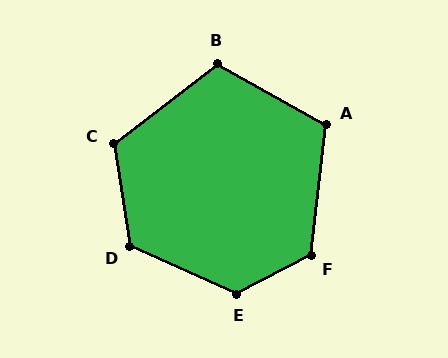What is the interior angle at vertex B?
Approximately 113 degrees (obtuse).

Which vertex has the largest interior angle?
E, at approximately 128 degrees.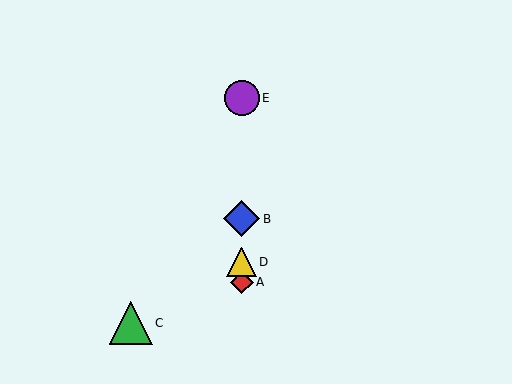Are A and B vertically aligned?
Yes, both are at x≈242.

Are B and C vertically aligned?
No, B is at x≈242 and C is at x≈131.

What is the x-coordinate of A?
Object A is at x≈242.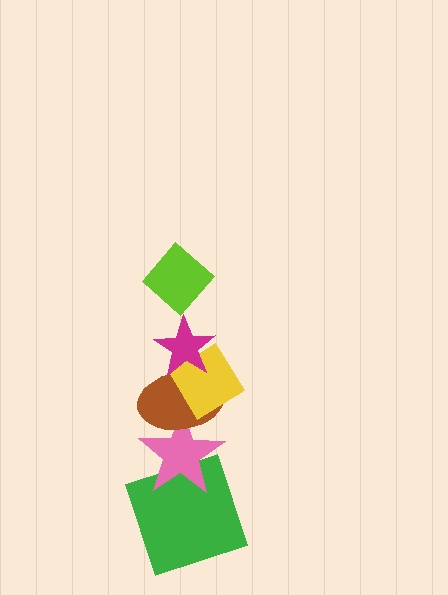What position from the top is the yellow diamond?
The yellow diamond is 3rd from the top.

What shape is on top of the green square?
The pink star is on top of the green square.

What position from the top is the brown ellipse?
The brown ellipse is 4th from the top.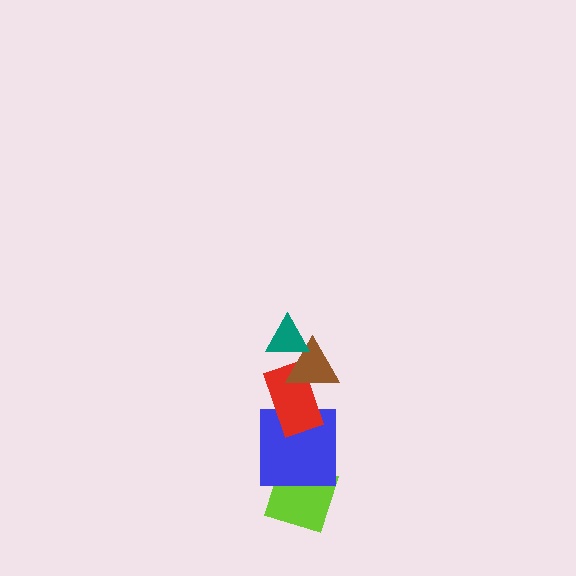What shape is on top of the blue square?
The red rectangle is on top of the blue square.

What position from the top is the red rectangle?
The red rectangle is 3rd from the top.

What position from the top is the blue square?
The blue square is 4th from the top.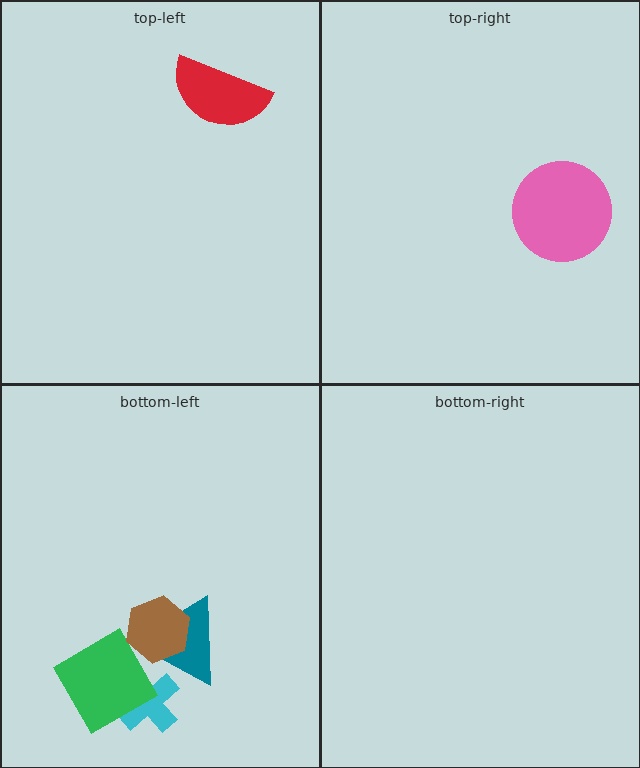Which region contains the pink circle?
The top-right region.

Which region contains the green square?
The bottom-left region.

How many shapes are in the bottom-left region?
4.